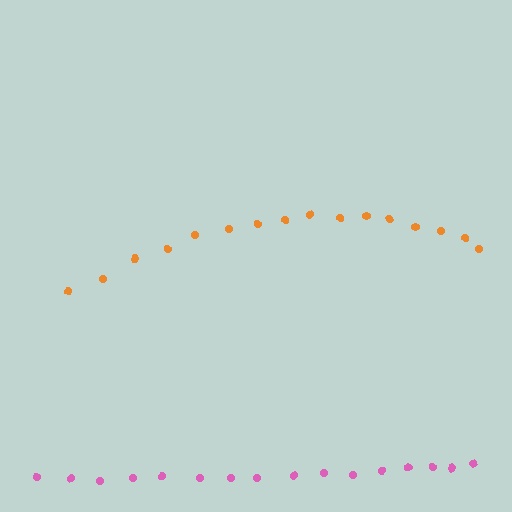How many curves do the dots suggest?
There are 2 distinct paths.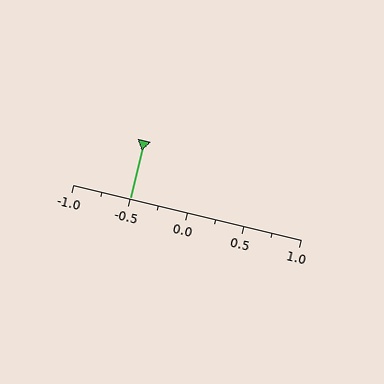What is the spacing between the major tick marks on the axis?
The major ticks are spaced 0.5 apart.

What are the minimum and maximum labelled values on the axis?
The axis runs from -1.0 to 1.0.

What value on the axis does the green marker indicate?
The marker indicates approximately -0.5.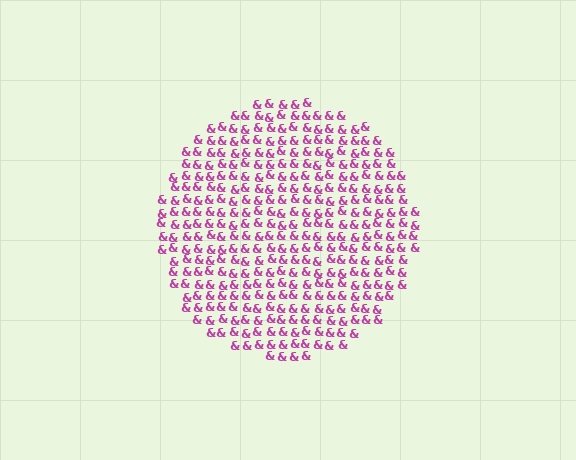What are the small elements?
The small elements are ampersands.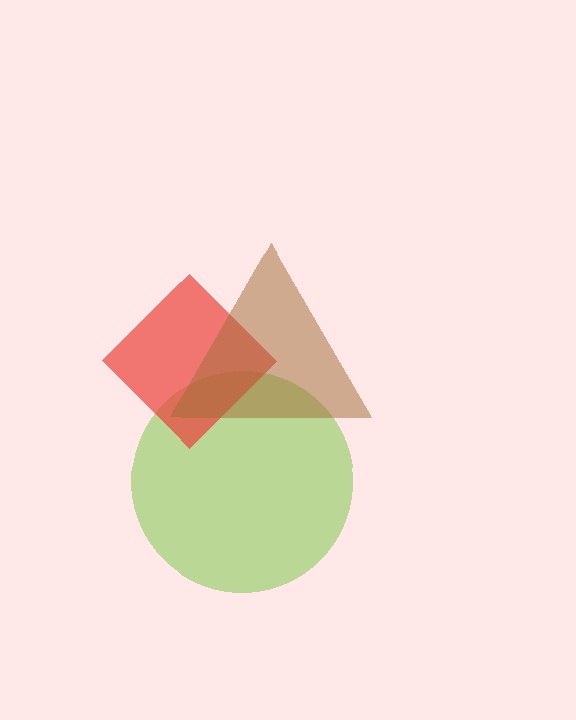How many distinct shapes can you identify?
There are 3 distinct shapes: a lime circle, a red diamond, a brown triangle.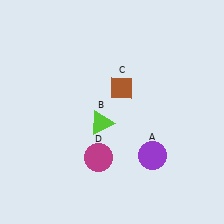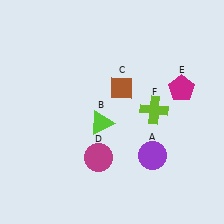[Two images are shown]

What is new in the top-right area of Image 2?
A lime cross (F) was added in the top-right area of Image 2.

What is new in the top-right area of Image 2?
A magenta pentagon (E) was added in the top-right area of Image 2.